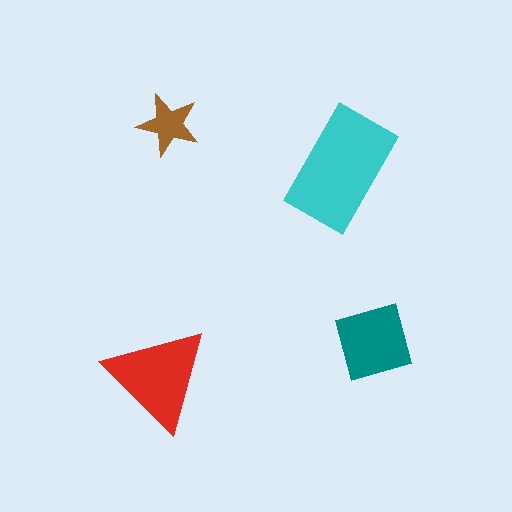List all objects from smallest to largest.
The brown star, the teal diamond, the red triangle, the cyan rectangle.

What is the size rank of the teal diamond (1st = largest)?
3rd.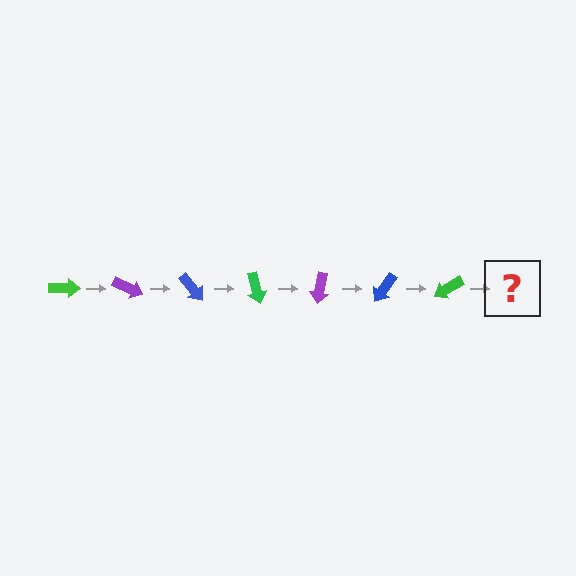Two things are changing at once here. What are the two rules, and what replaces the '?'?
The two rules are that it rotates 25 degrees each step and the color cycles through green, purple, and blue. The '?' should be a purple arrow, rotated 175 degrees from the start.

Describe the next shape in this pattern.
It should be a purple arrow, rotated 175 degrees from the start.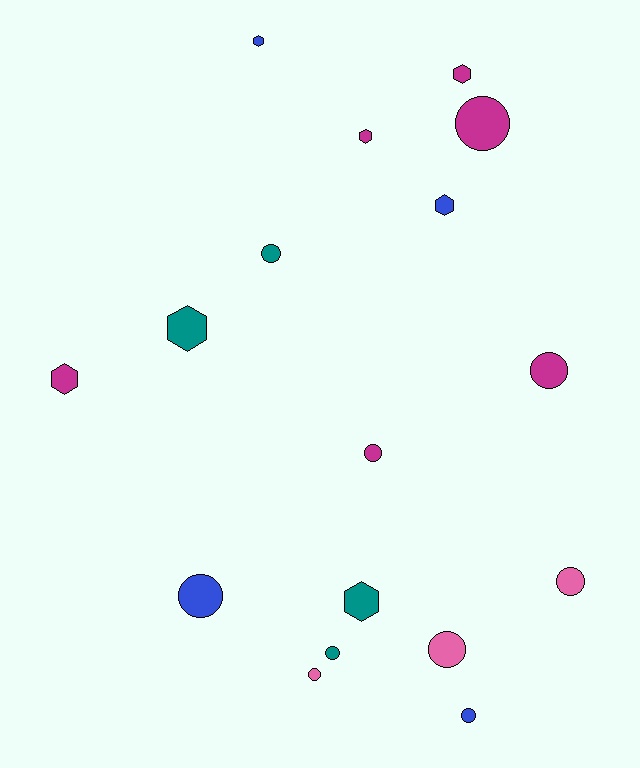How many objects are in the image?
There are 17 objects.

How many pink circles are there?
There are 3 pink circles.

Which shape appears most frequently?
Circle, with 10 objects.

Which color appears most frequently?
Magenta, with 6 objects.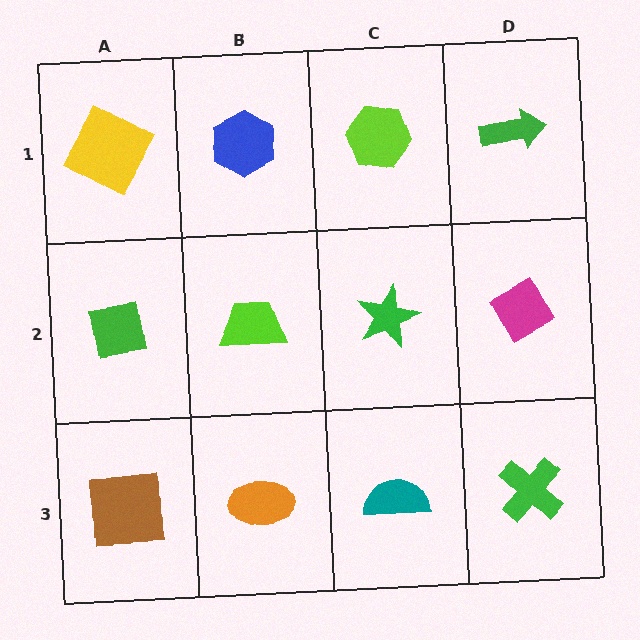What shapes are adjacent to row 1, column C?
A green star (row 2, column C), a blue hexagon (row 1, column B), a green arrow (row 1, column D).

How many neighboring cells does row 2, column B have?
4.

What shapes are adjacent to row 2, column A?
A yellow square (row 1, column A), a brown square (row 3, column A), a lime trapezoid (row 2, column B).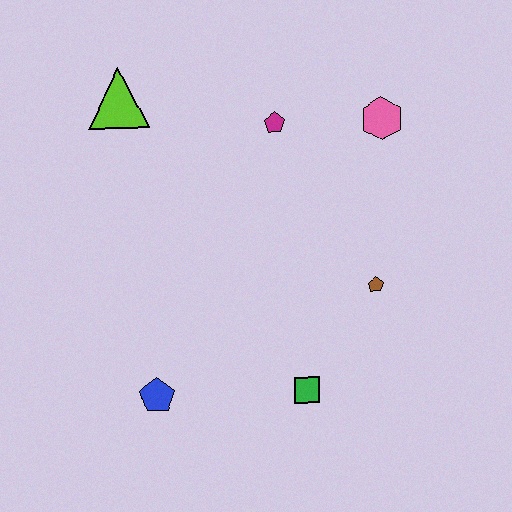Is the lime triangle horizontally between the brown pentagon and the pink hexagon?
No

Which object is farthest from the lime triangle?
The green square is farthest from the lime triangle.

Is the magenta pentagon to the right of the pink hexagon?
No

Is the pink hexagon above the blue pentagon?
Yes